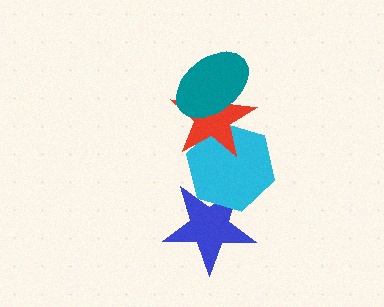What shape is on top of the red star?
The teal ellipse is on top of the red star.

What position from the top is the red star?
The red star is 2nd from the top.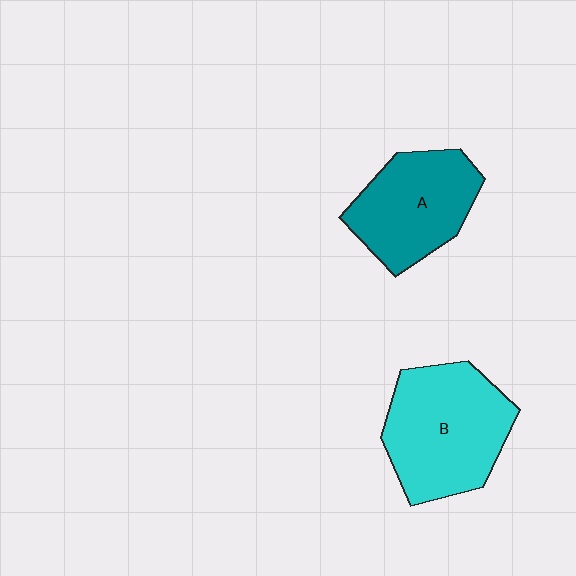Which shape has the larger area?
Shape B (cyan).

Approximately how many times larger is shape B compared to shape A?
Approximately 1.2 times.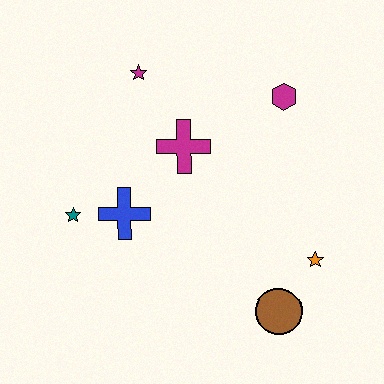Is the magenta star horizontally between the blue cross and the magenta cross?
Yes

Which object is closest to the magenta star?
The magenta cross is closest to the magenta star.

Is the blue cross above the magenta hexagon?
No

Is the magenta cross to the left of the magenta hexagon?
Yes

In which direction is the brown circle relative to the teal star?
The brown circle is to the right of the teal star.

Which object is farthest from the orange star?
The magenta star is farthest from the orange star.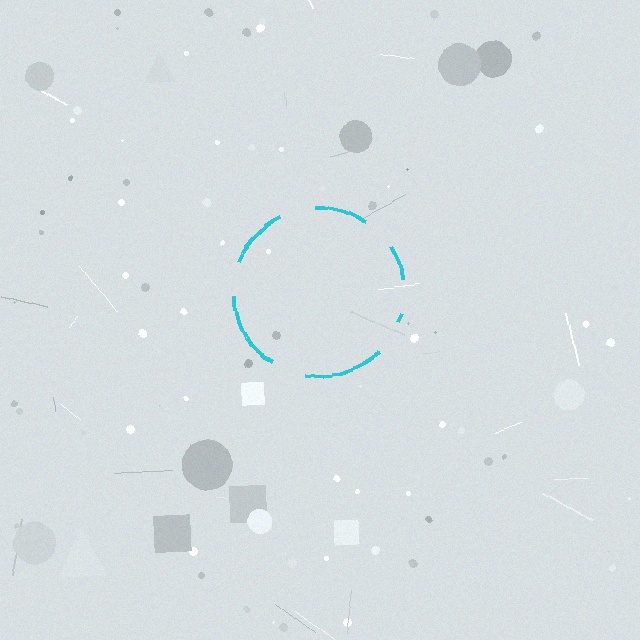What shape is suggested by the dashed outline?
The dashed outline suggests a circle.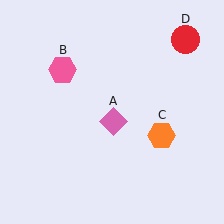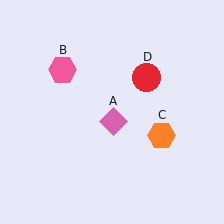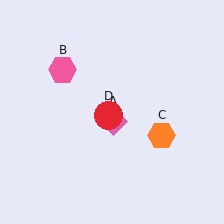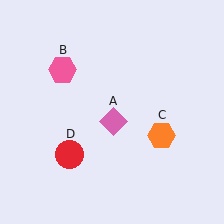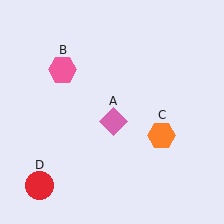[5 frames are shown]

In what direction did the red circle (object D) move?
The red circle (object D) moved down and to the left.